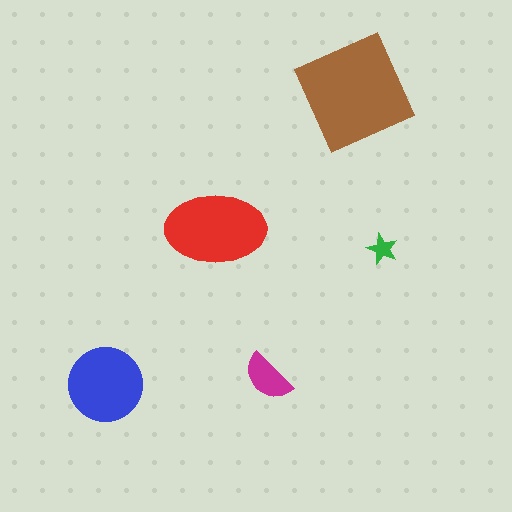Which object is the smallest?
The green star.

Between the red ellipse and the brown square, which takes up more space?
The brown square.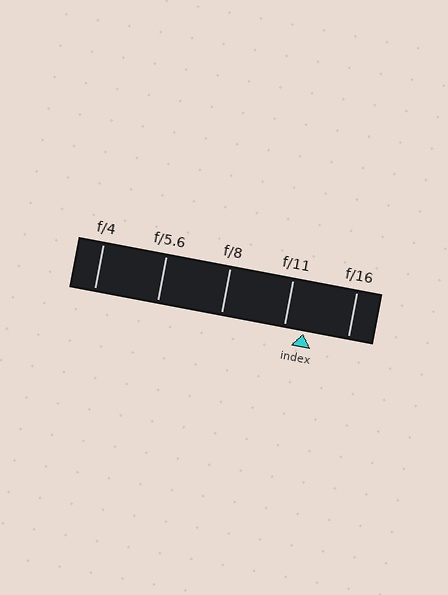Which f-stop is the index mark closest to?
The index mark is closest to f/11.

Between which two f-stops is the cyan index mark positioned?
The index mark is between f/11 and f/16.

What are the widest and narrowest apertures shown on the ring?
The widest aperture shown is f/4 and the narrowest is f/16.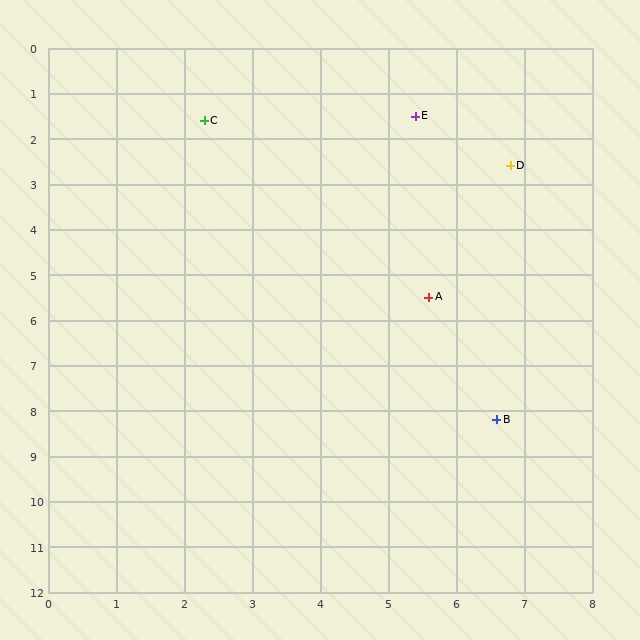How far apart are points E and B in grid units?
Points E and B are about 6.8 grid units apart.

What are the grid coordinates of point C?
Point C is at approximately (2.3, 1.6).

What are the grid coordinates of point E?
Point E is at approximately (5.4, 1.5).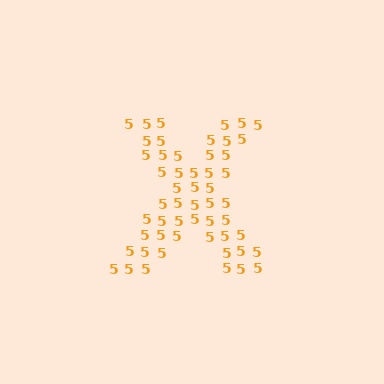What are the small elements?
The small elements are digit 5's.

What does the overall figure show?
The overall figure shows the letter X.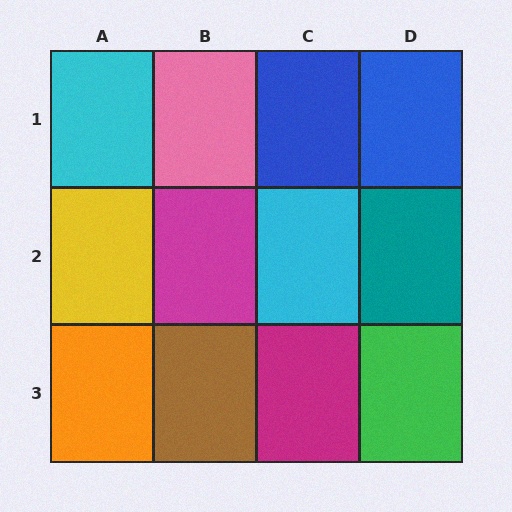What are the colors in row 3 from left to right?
Orange, brown, magenta, green.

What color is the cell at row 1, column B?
Pink.